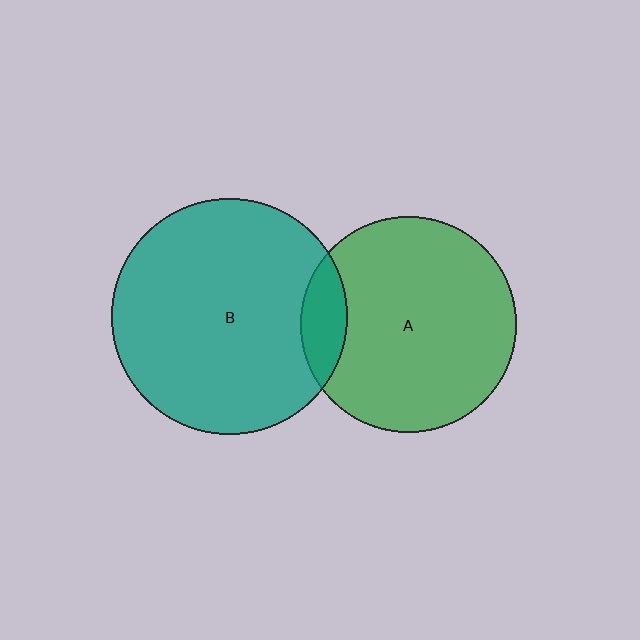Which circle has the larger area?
Circle B (teal).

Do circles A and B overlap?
Yes.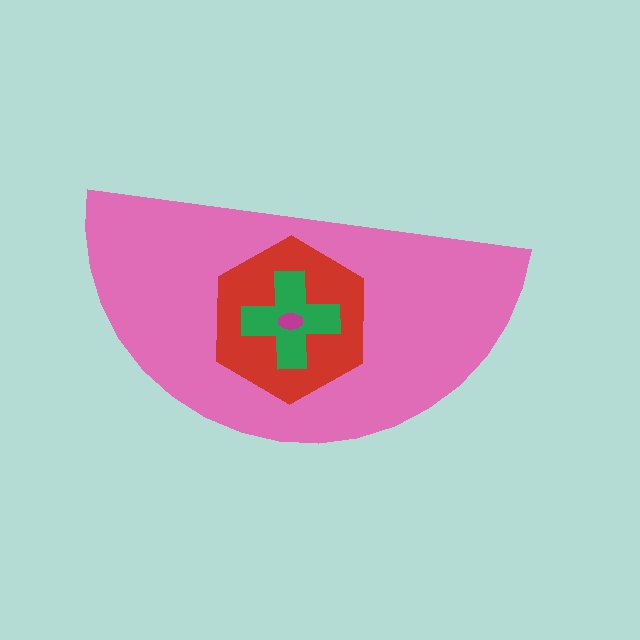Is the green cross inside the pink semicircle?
Yes.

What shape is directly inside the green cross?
The magenta ellipse.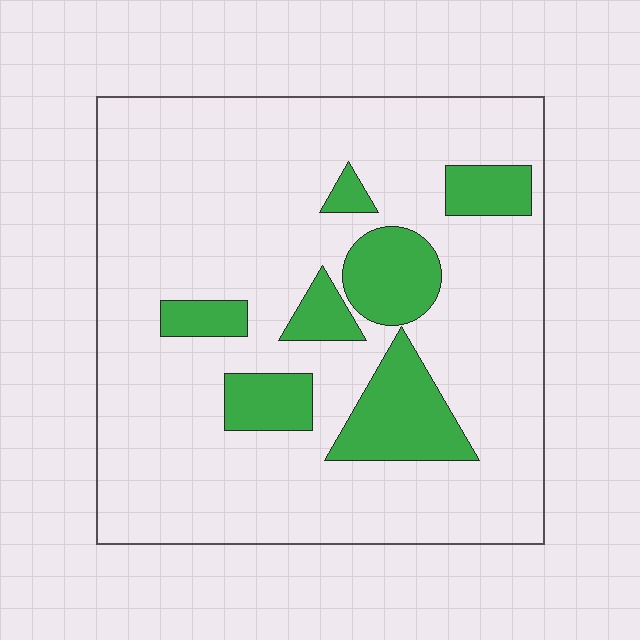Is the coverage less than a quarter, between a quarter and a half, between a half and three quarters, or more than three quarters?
Less than a quarter.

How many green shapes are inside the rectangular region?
7.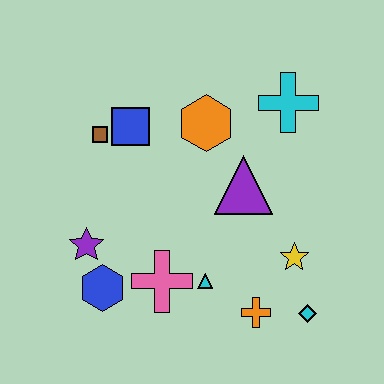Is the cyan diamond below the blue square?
Yes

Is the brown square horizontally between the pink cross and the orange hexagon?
No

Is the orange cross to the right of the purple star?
Yes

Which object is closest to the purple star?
The blue hexagon is closest to the purple star.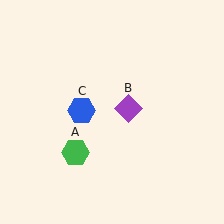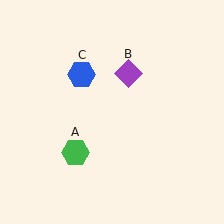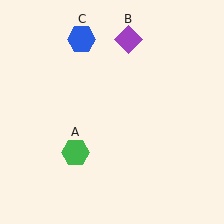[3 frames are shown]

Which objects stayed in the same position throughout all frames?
Green hexagon (object A) remained stationary.